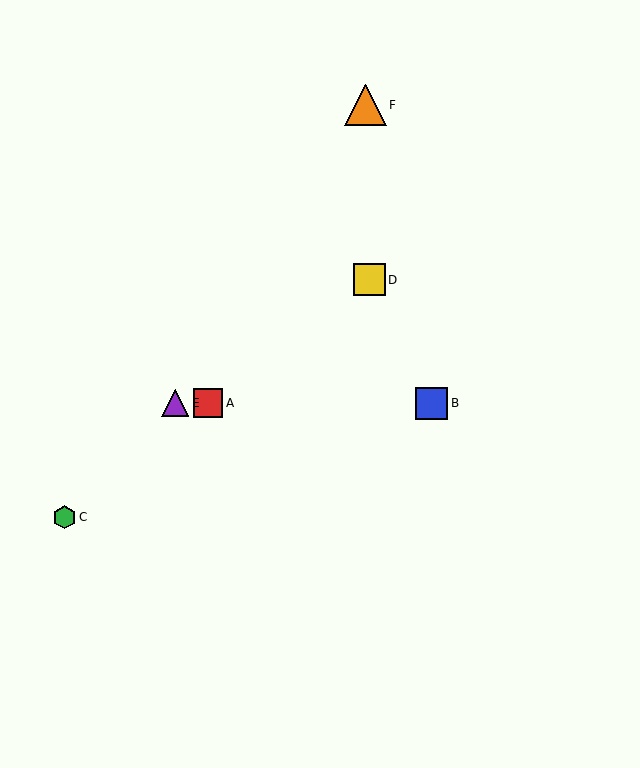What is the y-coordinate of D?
Object D is at y≈280.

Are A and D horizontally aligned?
No, A is at y≈403 and D is at y≈280.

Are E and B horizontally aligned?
Yes, both are at y≈403.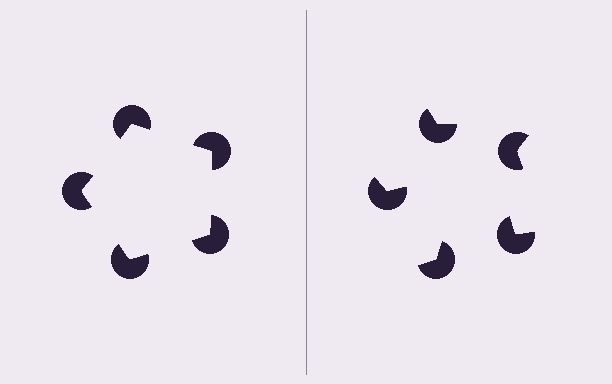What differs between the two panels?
The pac-man discs are positioned identically on both sides; only the wedge orientations differ. On the left they align to a pentagon; on the right they are misaligned.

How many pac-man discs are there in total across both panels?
10 — 5 on each side.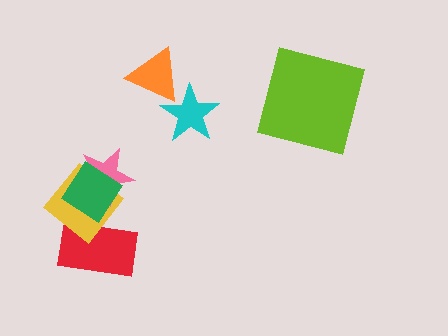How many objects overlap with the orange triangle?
1 object overlaps with the orange triangle.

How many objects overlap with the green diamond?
3 objects overlap with the green diamond.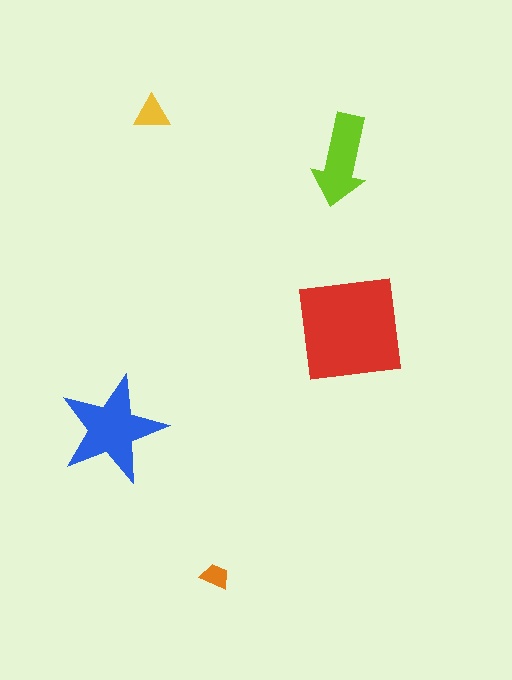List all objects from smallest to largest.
The orange trapezoid, the yellow triangle, the lime arrow, the blue star, the red square.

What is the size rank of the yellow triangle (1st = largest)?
4th.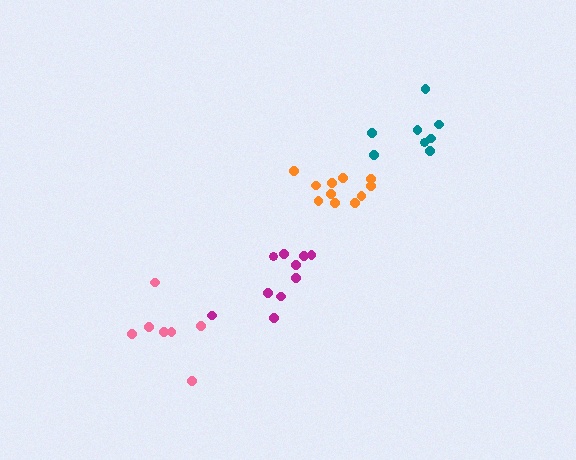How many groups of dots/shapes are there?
There are 4 groups.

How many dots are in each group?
Group 1: 7 dots, Group 2: 8 dots, Group 3: 10 dots, Group 4: 11 dots (36 total).